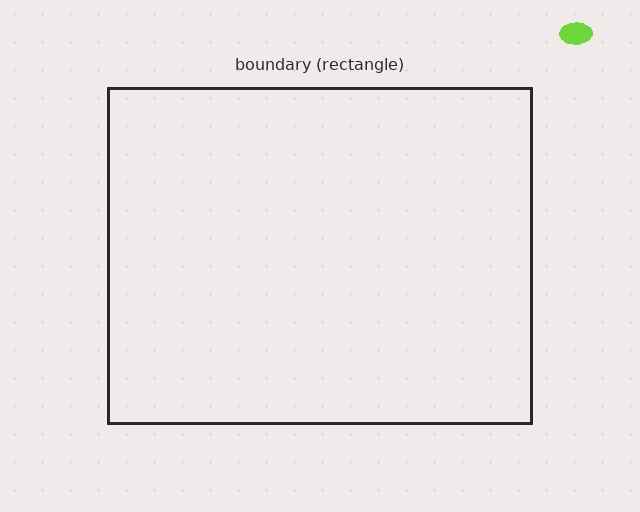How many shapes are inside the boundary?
0 inside, 1 outside.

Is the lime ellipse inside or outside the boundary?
Outside.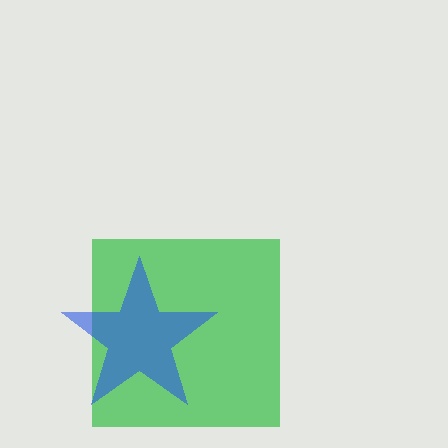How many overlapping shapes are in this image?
There are 2 overlapping shapes in the image.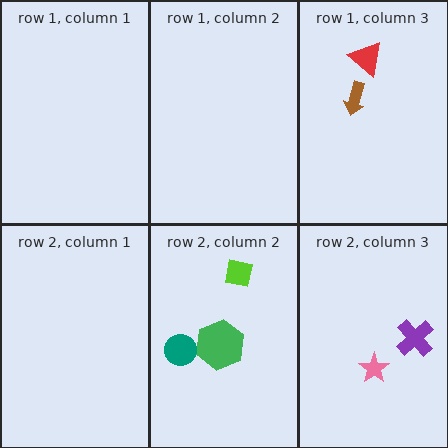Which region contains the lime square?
The row 2, column 2 region.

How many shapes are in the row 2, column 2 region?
3.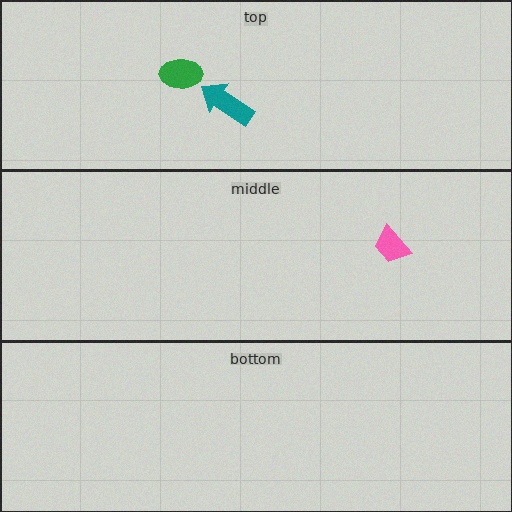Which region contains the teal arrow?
The top region.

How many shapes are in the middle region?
1.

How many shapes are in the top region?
2.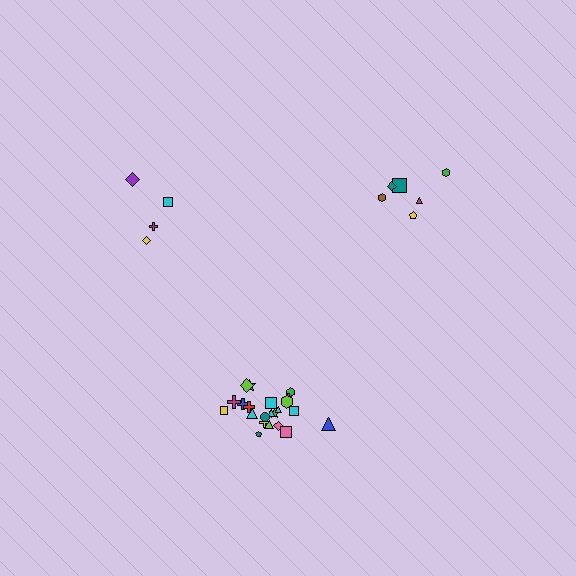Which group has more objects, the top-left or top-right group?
The top-right group.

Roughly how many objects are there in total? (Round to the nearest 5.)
Roughly 30 objects in total.